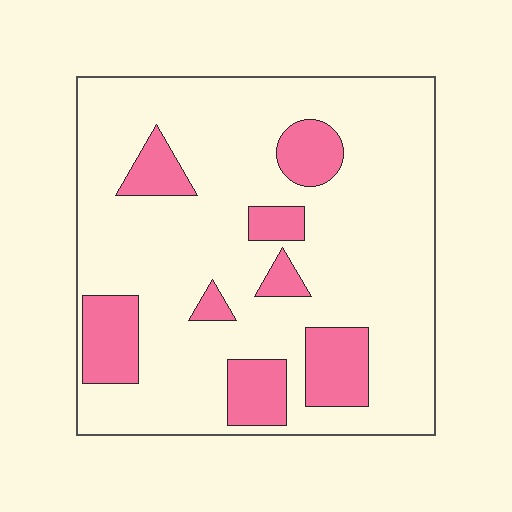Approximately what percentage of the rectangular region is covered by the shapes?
Approximately 20%.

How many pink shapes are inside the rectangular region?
8.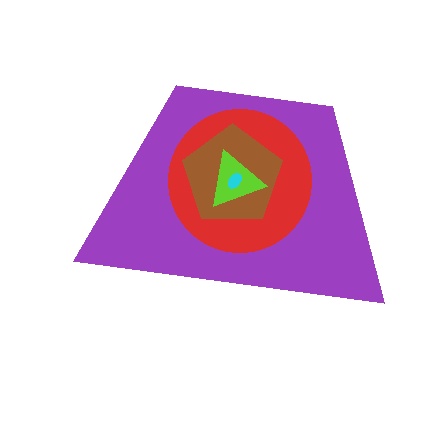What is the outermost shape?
The purple trapezoid.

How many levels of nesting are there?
5.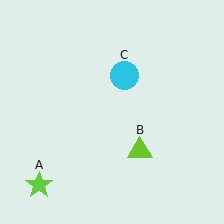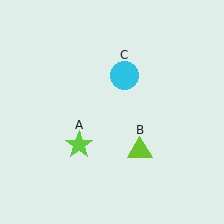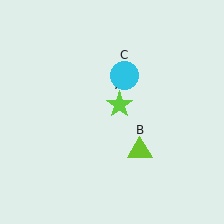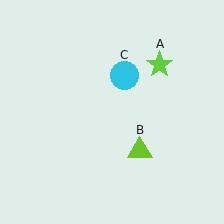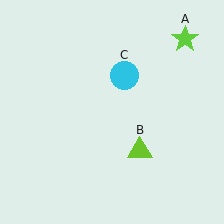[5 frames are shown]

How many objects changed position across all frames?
1 object changed position: lime star (object A).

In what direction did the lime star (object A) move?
The lime star (object A) moved up and to the right.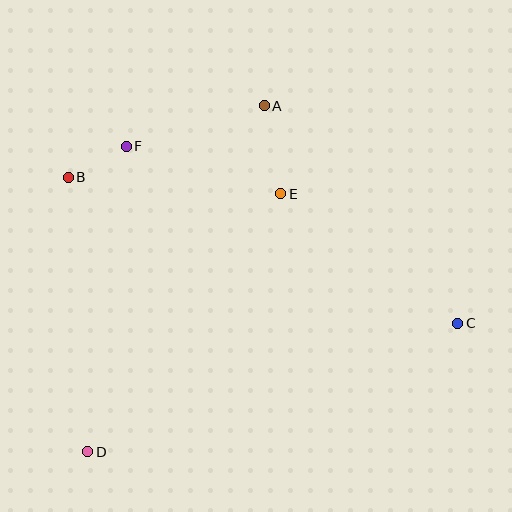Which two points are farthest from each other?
Points B and C are farthest from each other.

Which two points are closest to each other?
Points B and F are closest to each other.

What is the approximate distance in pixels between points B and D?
The distance between B and D is approximately 275 pixels.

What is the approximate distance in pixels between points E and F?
The distance between E and F is approximately 161 pixels.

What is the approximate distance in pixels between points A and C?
The distance between A and C is approximately 291 pixels.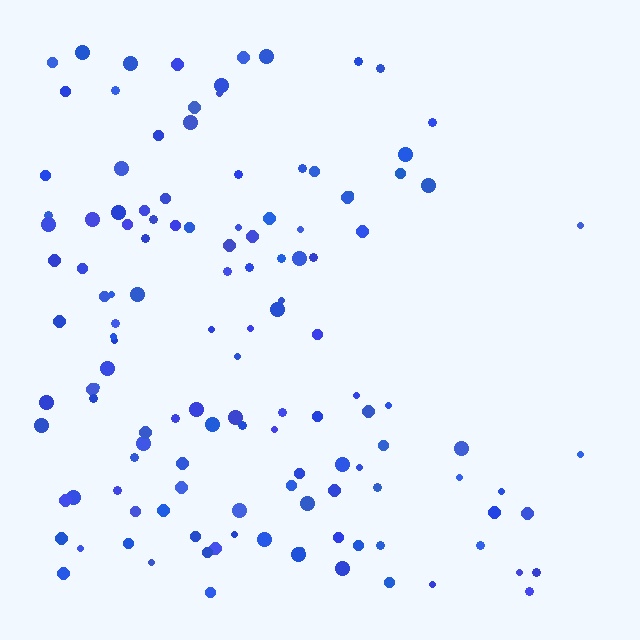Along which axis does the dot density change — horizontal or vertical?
Horizontal.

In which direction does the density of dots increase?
From right to left, with the left side densest.